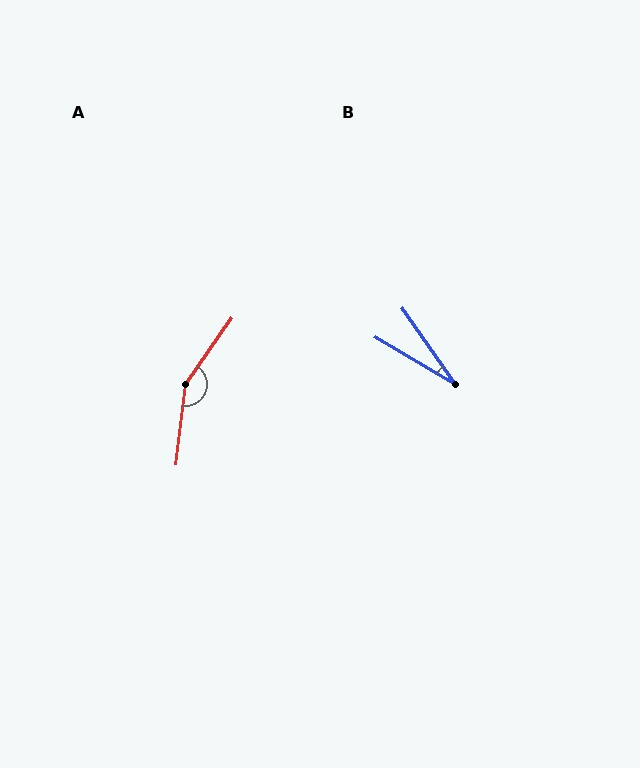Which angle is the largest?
A, at approximately 152 degrees.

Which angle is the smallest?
B, at approximately 24 degrees.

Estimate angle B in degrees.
Approximately 24 degrees.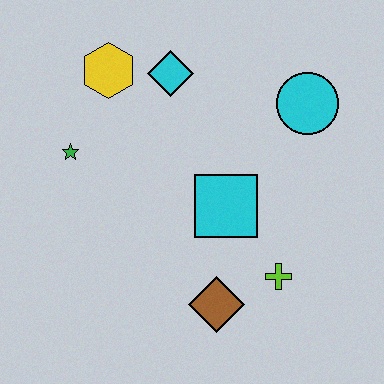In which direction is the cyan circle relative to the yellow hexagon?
The cyan circle is to the right of the yellow hexagon.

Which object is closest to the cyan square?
The lime cross is closest to the cyan square.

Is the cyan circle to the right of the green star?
Yes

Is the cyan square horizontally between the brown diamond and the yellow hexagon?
No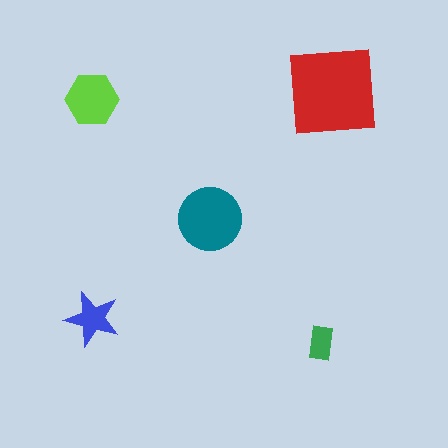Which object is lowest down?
The green rectangle is bottommost.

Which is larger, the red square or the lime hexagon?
The red square.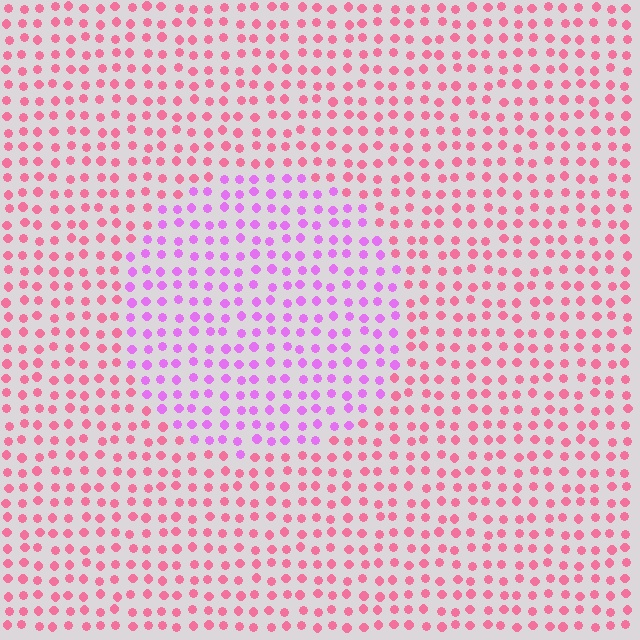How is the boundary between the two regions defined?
The boundary is defined purely by a slight shift in hue (about 46 degrees). Spacing, size, and orientation are identical on both sides.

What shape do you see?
I see a circle.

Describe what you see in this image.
The image is filled with small pink elements in a uniform arrangement. A circle-shaped region is visible where the elements are tinted to a slightly different hue, forming a subtle color boundary.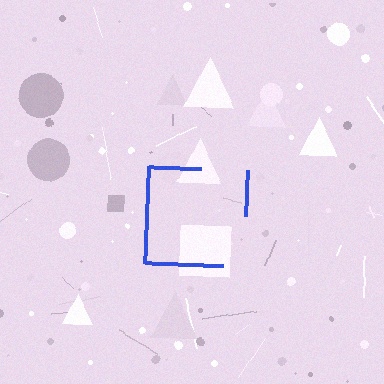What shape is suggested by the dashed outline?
The dashed outline suggests a square.